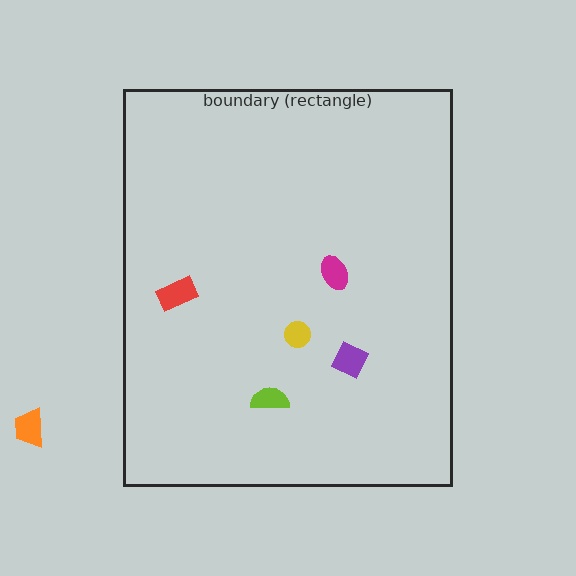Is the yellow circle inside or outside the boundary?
Inside.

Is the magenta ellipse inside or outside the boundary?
Inside.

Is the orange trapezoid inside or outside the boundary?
Outside.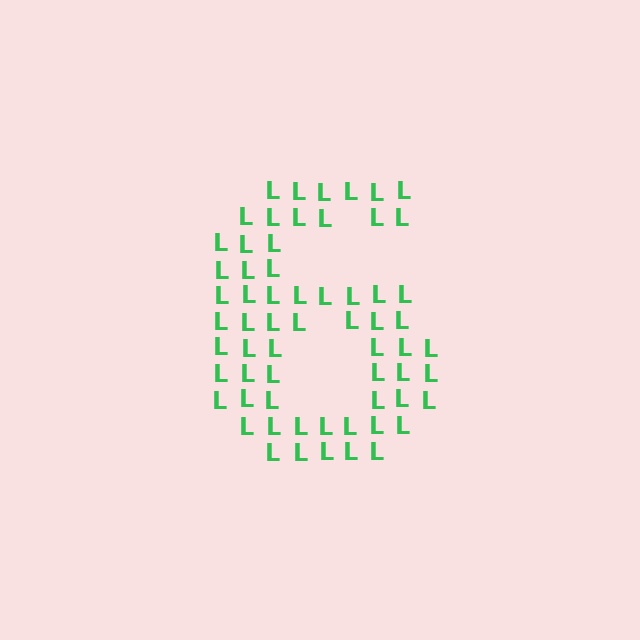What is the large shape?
The large shape is the digit 6.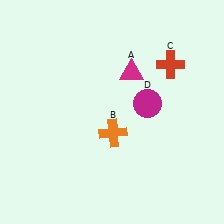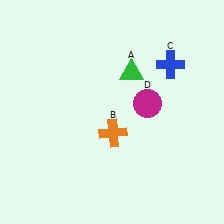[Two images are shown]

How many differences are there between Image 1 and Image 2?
There are 2 differences between the two images.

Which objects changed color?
A changed from magenta to green. C changed from red to blue.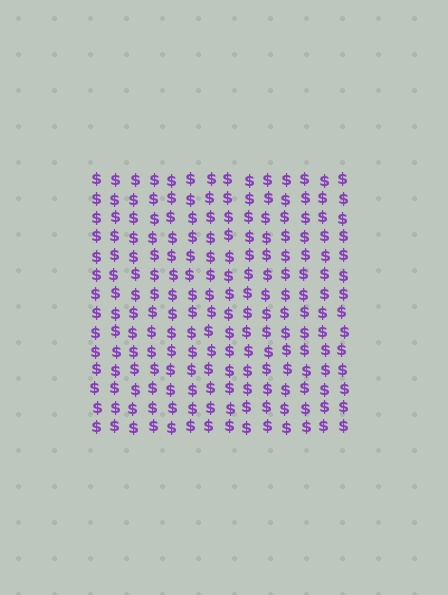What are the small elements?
The small elements are dollar signs.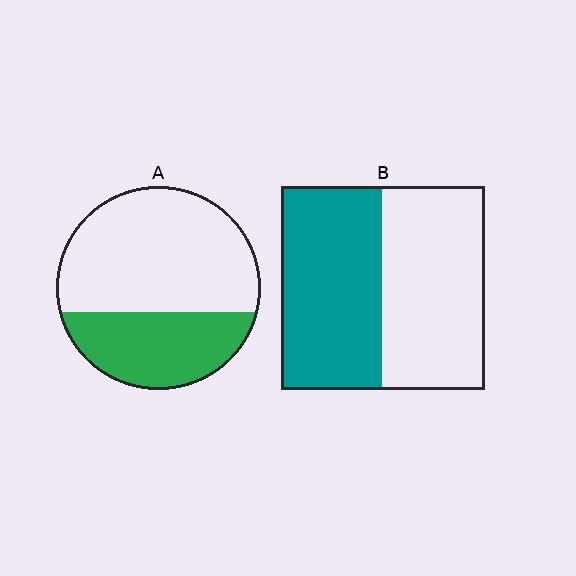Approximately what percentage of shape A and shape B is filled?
A is approximately 35% and B is approximately 50%.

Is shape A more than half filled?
No.